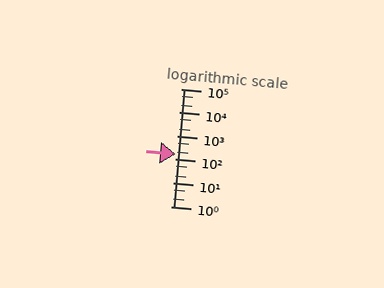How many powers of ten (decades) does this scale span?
The scale spans 5 decades, from 1 to 100000.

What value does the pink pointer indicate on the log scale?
The pointer indicates approximately 160.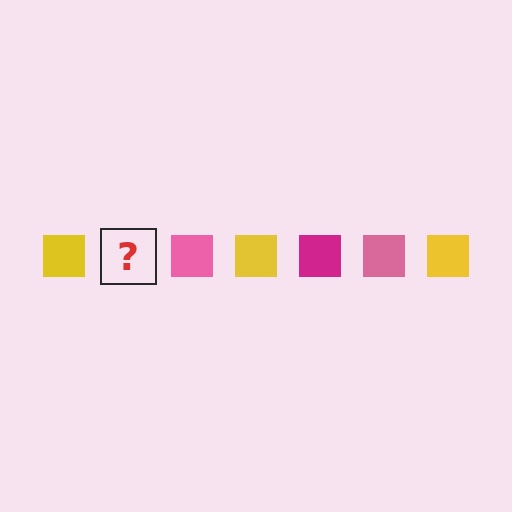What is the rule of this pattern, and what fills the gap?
The rule is that the pattern cycles through yellow, magenta, pink squares. The gap should be filled with a magenta square.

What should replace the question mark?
The question mark should be replaced with a magenta square.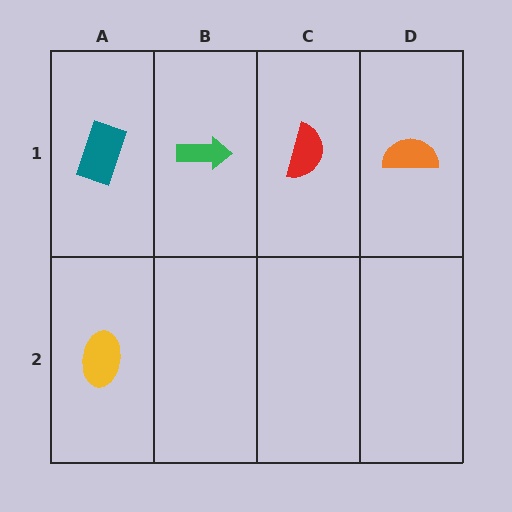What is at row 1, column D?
An orange semicircle.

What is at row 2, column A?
A yellow ellipse.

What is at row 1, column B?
A green arrow.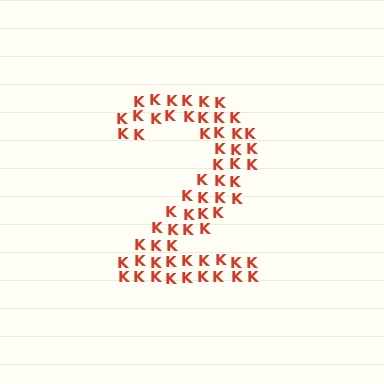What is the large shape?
The large shape is the digit 2.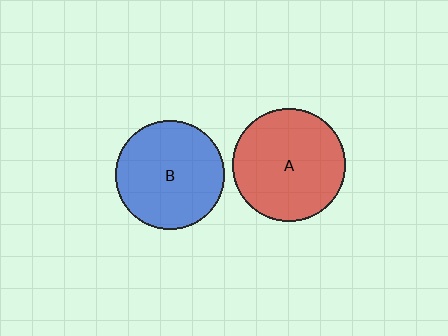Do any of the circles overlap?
No, none of the circles overlap.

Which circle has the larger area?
Circle A (red).